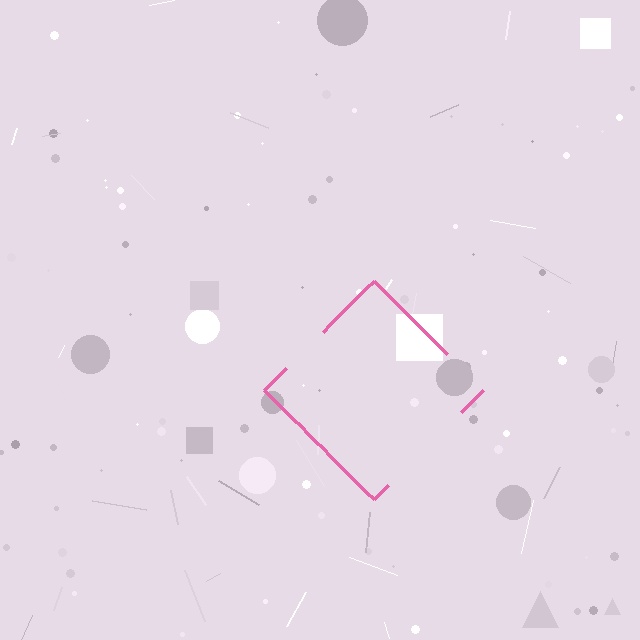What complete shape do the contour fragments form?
The contour fragments form a diamond.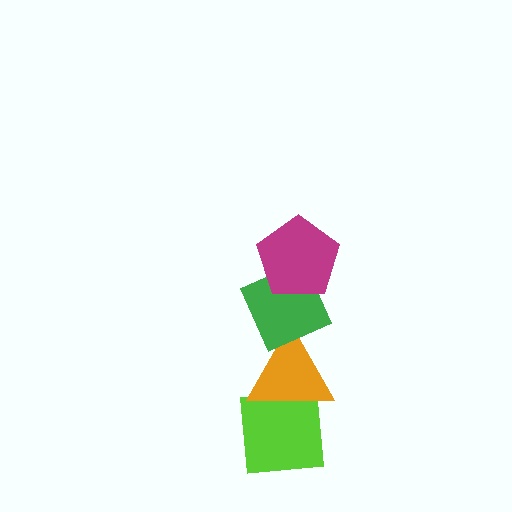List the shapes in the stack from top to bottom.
From top to bottom: the magenta pentagon, the green diamond, the orange triangle, the lime square.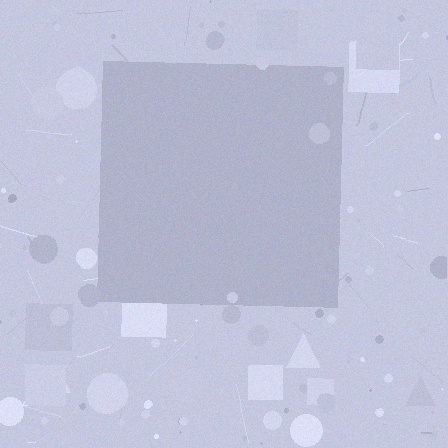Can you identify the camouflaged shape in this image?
The camouflaged shape is a square.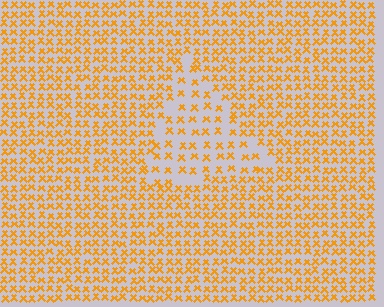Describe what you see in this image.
The image contains small orange elements arranged at two different densities. A triangle-shaped region is visible where the elements are less densely packed than the surrounding area.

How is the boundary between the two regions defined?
The boundary is defined by a change in element density (approximately 1.9x ratio). All elements are the same color, size, and shape.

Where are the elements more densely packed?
The elements are more densely packed outside the triangle boundary.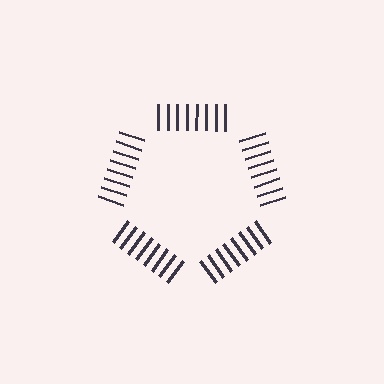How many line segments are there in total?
40 — 8 along each of the 5 edges.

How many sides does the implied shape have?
5 sides — the line-ends trace a pentagon.